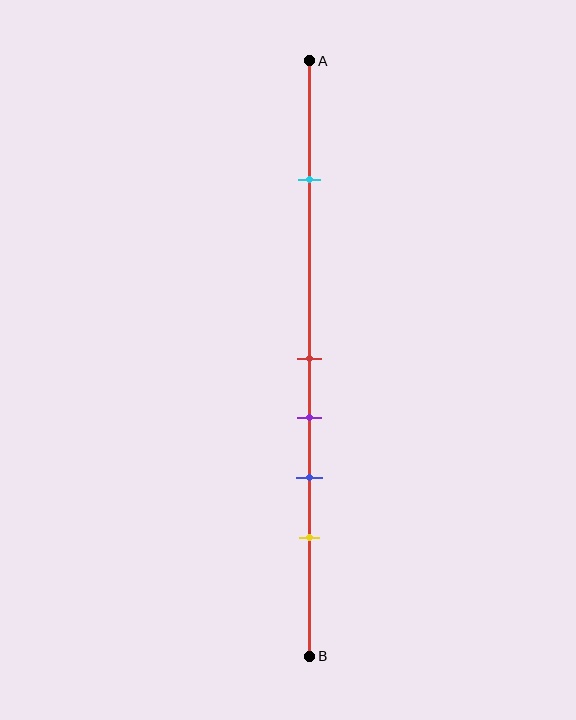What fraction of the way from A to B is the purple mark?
The purple mark is approximately 60% (0.6) of the way from A to B.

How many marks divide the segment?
There are 5 marks dividing the segment.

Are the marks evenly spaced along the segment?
No, the marks are not evenly spaced.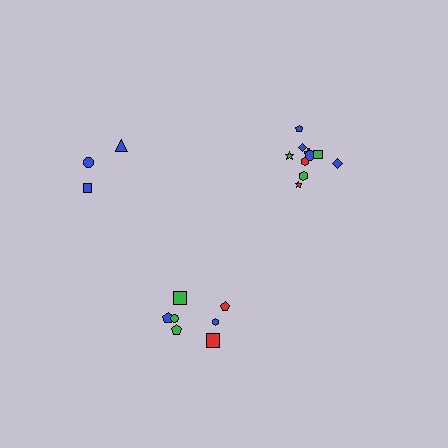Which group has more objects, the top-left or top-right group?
The top-right group.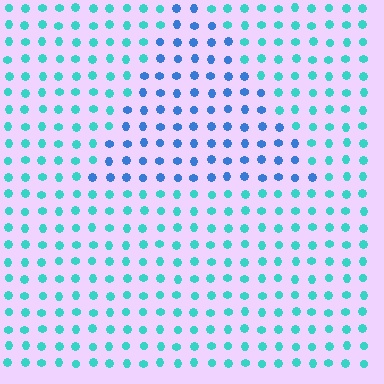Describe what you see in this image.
The image is filled with small cyan elements in a uniform arrangement. A triangle-shaped region is visible where the elements are tinted to a slightly different hue, forming a subtle color boundary.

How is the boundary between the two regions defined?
The boundary is defined purely by a slight shift in hue (about 39 degrees). Spacing, size, and orientation are identical on both sides.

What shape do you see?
I see a triangle.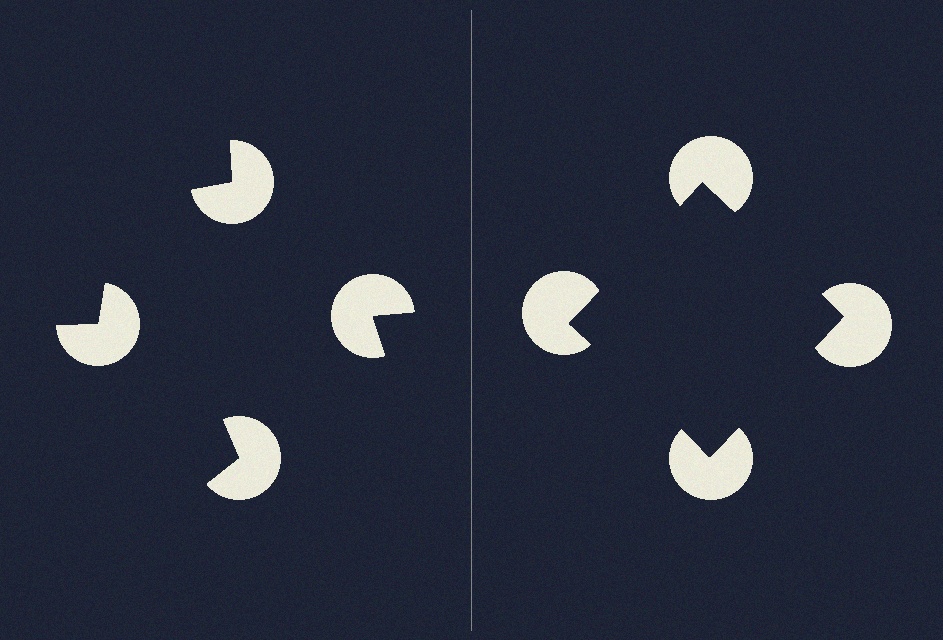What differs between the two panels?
The pac-man discs are positioned identically on both sides; only the wedge orientations differ. On the right they align to a square; on the left they are misaligned.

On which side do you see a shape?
An illusory square appears on the right side. On the left side the wedge cuts are rotated, so no coherent shape forms.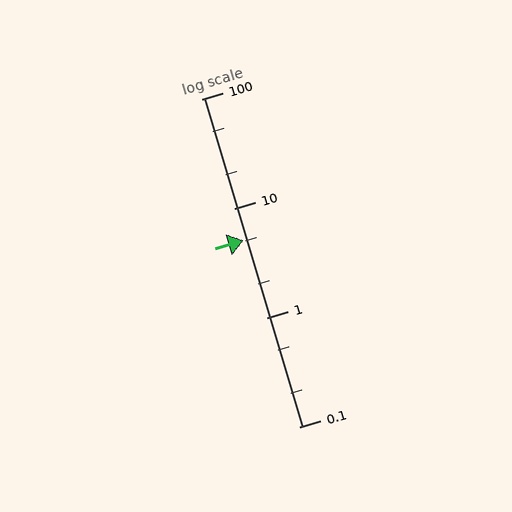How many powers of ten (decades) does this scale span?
The scale spans 3 decades, from 0.1 to 100.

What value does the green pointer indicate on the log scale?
The pointer indicates approximately 5.1.